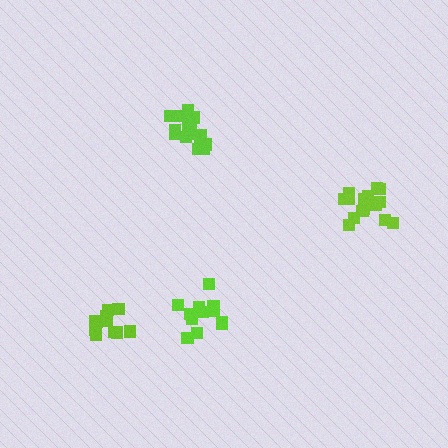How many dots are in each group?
Group 1: 13 dots, Group 2: 11 dots, Group 3: 15 dots, Group 4: 15 dots (54 total).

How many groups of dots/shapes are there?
There are 4 groups.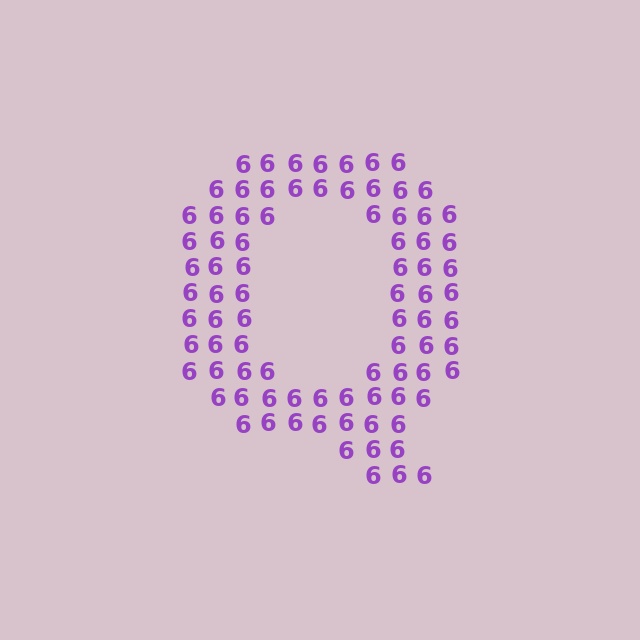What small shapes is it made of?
It is made of small digit 6's.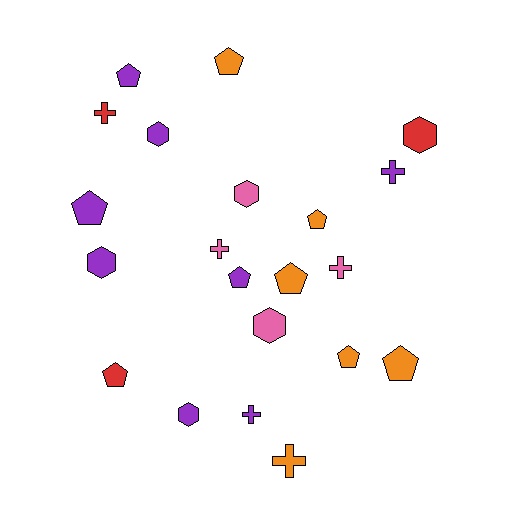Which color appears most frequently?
Purple, with 8 objects.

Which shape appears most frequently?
Pentagon, with 9 objects.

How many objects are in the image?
There are 21 objects.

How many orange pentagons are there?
There are 5 orange pentagons.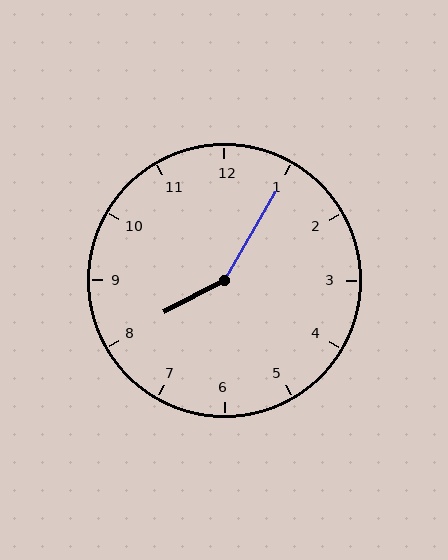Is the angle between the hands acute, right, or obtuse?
It is obtuse.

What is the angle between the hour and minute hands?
Approximately 148 degrees.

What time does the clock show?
8:05.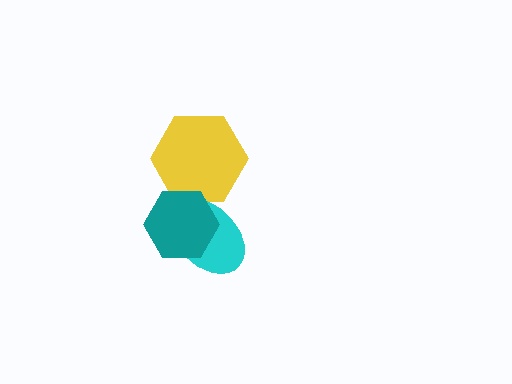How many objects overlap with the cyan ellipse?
2 objects overlap with the cyan ellipse.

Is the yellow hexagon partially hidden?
Yes, it is partially covered by another shape.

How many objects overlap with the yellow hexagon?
2 objects overlap with the yellow hexagon.